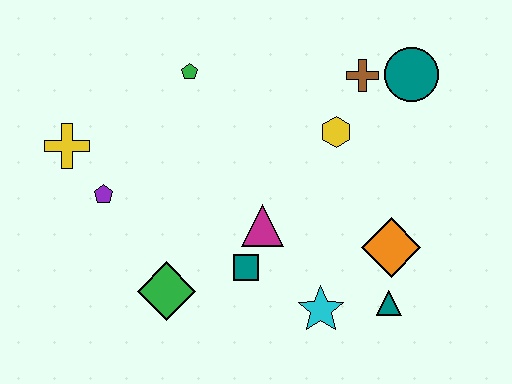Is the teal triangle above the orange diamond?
No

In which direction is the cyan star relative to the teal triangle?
The cyan star is to the left of the teal triangle.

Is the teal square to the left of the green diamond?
No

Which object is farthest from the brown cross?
The yellow cross is farthest from the brown cross.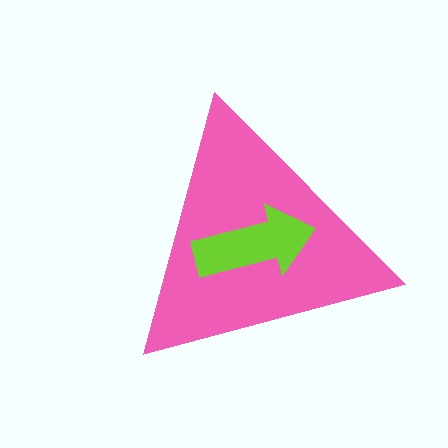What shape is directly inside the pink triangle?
The lime arrow.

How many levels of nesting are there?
2.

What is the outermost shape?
The pink triangle.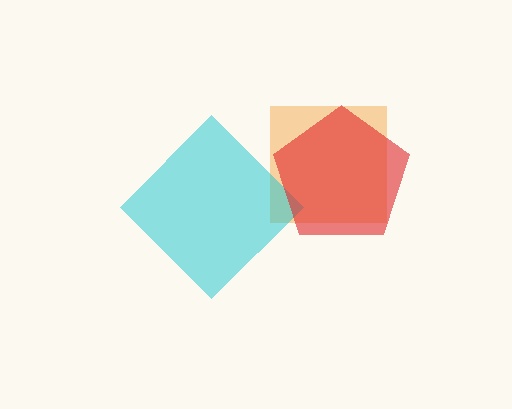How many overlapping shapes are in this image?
There are 3 overlapping shapes in the image.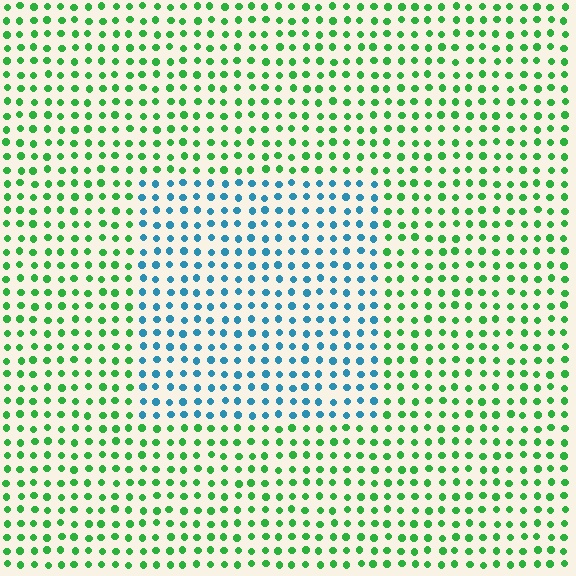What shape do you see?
I see a rectangle.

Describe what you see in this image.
The image is filled with small green elements in a uniform arrangement. A rectangle-shaped region is visible where the elements are tinted to a slightly different hue, forming a subtle color boundary.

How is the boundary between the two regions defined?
The boundary is defined purely by a slight shift in hue (about 68 degrees). Spacing, size, and orientation are identical on both sides.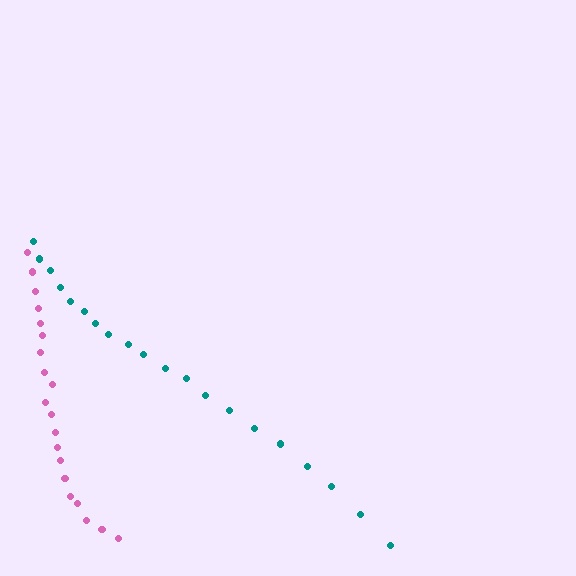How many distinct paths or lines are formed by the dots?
There are 2 distinct paths.